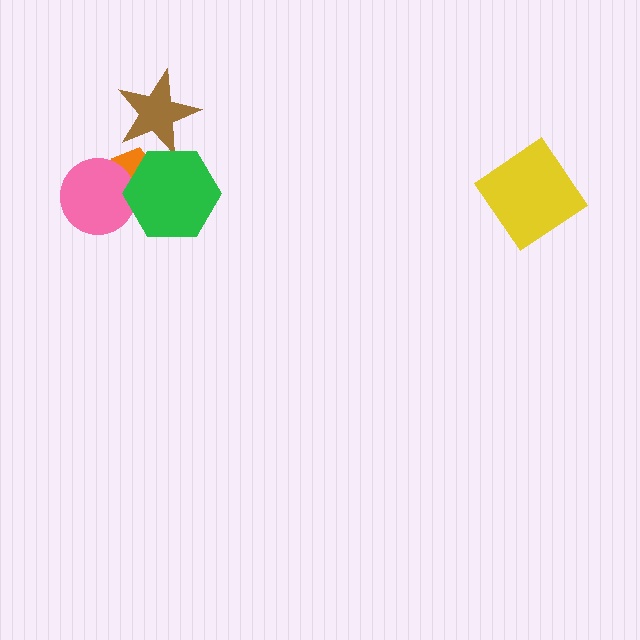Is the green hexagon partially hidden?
No, no other shape covers it.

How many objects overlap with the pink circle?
2 objects overlap with the pink circle.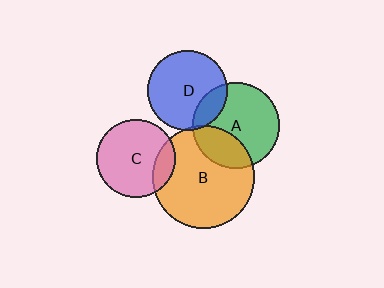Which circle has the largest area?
Circle B (orange).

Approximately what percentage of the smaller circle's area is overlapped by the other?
Approximately 30%.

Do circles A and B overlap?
Yes.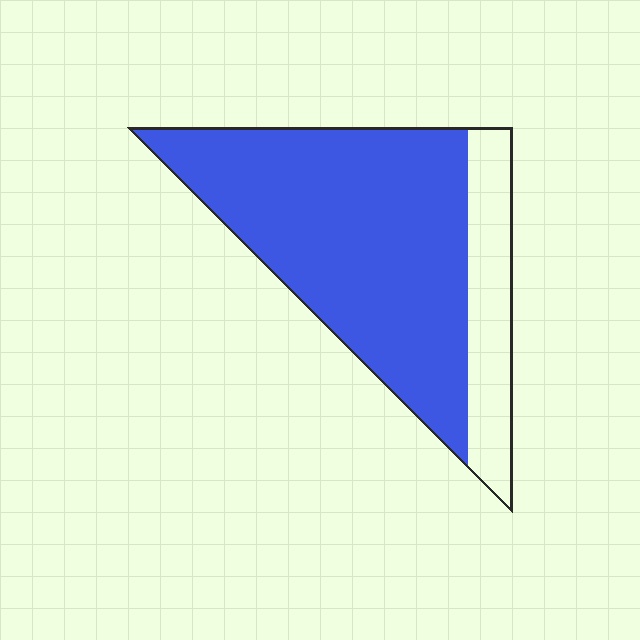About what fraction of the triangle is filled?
About four fifths (4/5).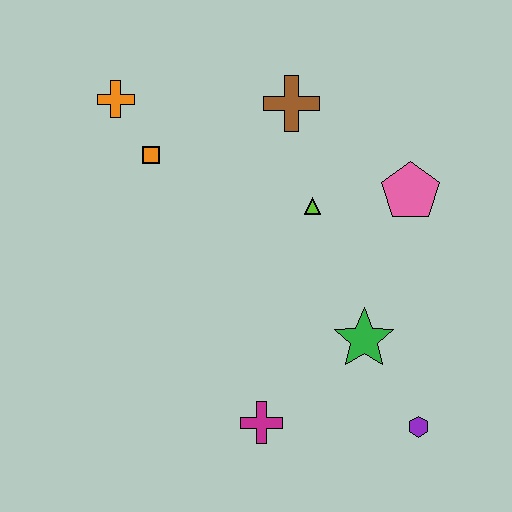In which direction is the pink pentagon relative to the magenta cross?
The pink pentagon is above the magenta cross.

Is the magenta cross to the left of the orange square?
No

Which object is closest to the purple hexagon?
The green star is closest to the purple hexagon.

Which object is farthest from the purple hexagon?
The orange cross is farthest from the purple hexagon.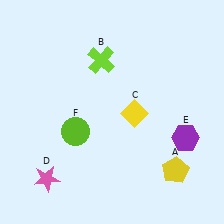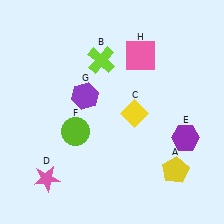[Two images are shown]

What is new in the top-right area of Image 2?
A pink square (H) was added in the top-right area of Image 2.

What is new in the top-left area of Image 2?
A purple hexagon (G) was added in the top-left area of Image 2.